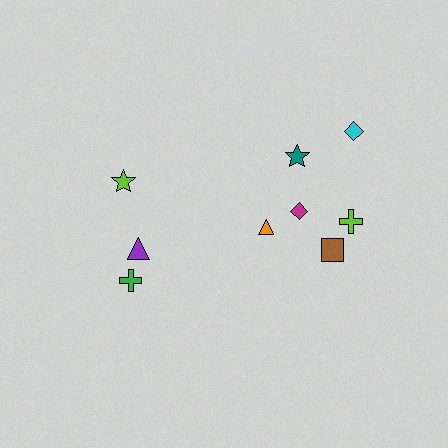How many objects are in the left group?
There are 3 objects.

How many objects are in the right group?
There are 6 objects.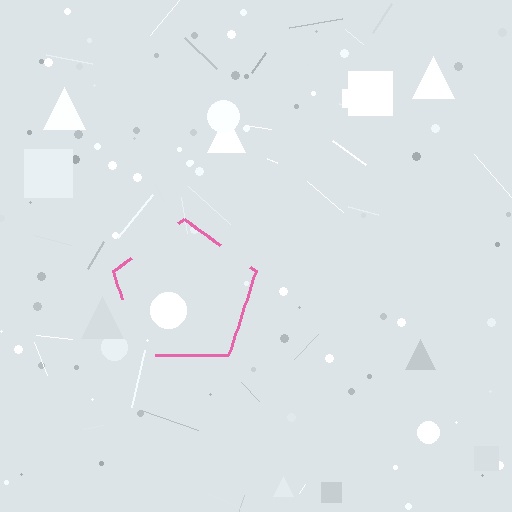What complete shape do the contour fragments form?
The contour fragments form a pentagon.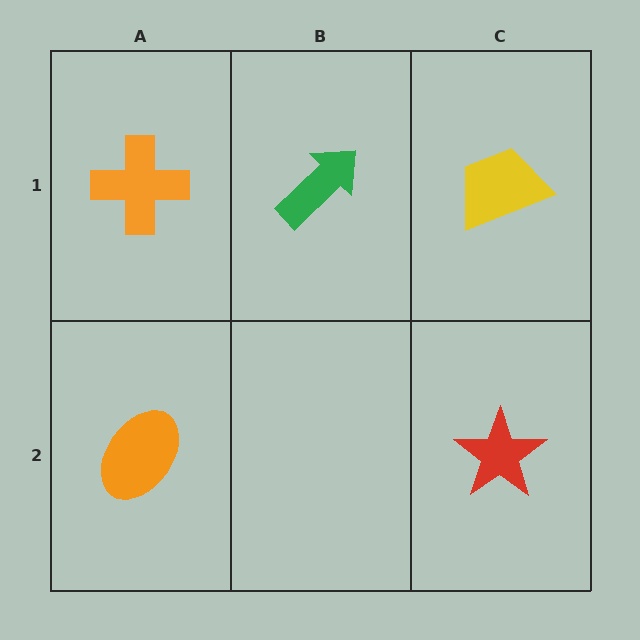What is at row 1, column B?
A green arrow.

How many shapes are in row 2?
2 shapes.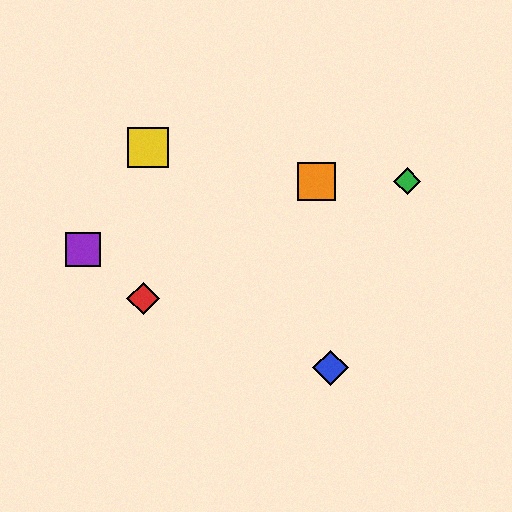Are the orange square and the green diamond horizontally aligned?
Yes, both are at y≈181.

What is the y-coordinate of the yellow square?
The yellow square is at y≈147.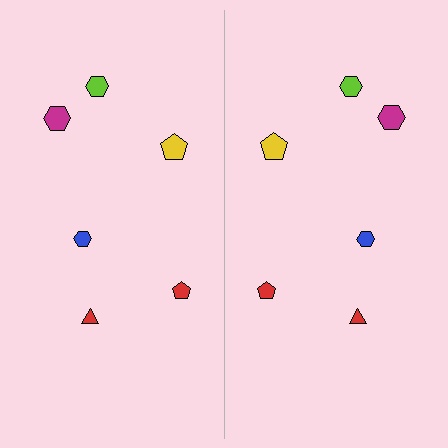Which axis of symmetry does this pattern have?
The pattern has a vertical axis of symmetry running through the center of the image.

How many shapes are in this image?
There are 12 shapes in this image.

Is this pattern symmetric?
Yes, this pattern has bilateral (reflection) symmetry.